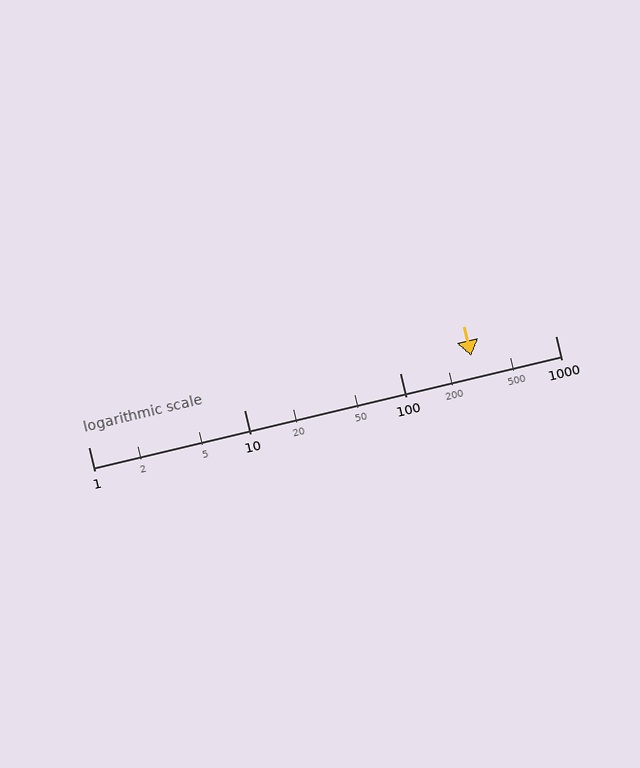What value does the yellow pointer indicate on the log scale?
The pointer indicates approximately 290.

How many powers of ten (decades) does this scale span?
The scale spans 3 decades, from 1 to 1000.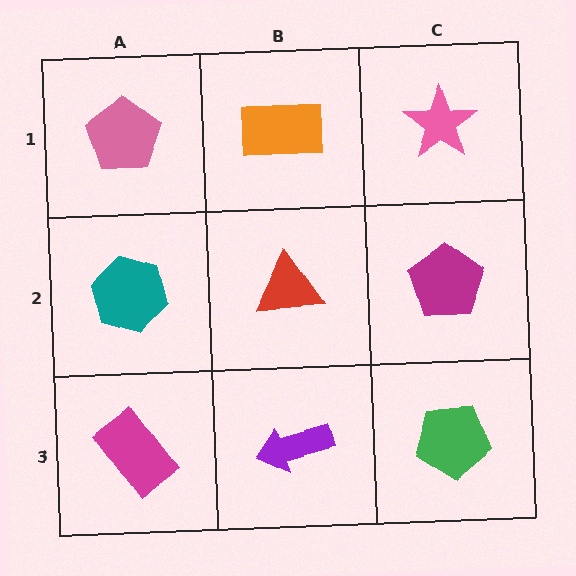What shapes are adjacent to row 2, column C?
A pink star (row 1, column C), a green pentagon (row 3, column C), a red triangle (row 2, column B).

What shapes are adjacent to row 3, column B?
A red triangle (row 2, column B), a magenta rectangle (row 3, column A), a green pentagon (row 3, column C).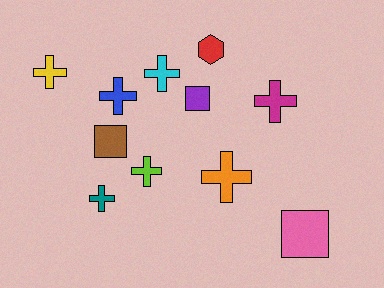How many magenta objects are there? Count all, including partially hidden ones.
There is 1 magenta object.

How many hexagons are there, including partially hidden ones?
There is 1 hexagon.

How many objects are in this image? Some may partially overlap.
There are 11 objects.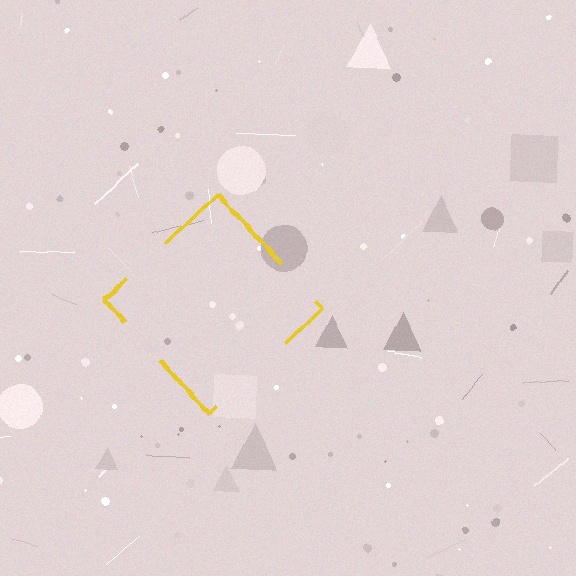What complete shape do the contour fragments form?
The contour fragments form a diamond.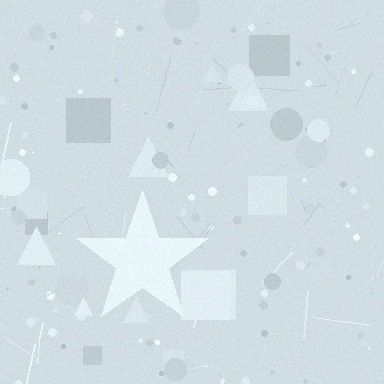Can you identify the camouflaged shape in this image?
The camouflaged shape is a star.